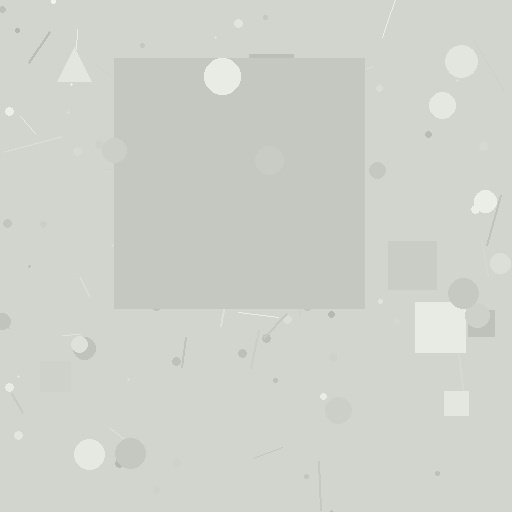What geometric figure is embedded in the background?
A square is embedded in the background.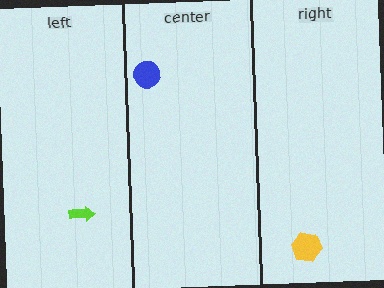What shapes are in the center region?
The blue circle.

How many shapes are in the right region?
1.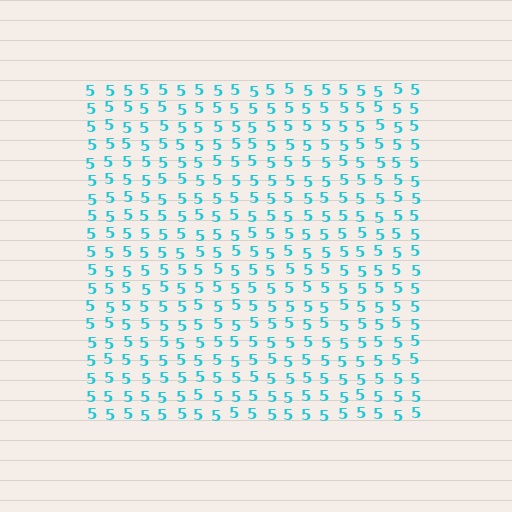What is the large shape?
The large shape is a square.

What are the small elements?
The small elements are digit 5's.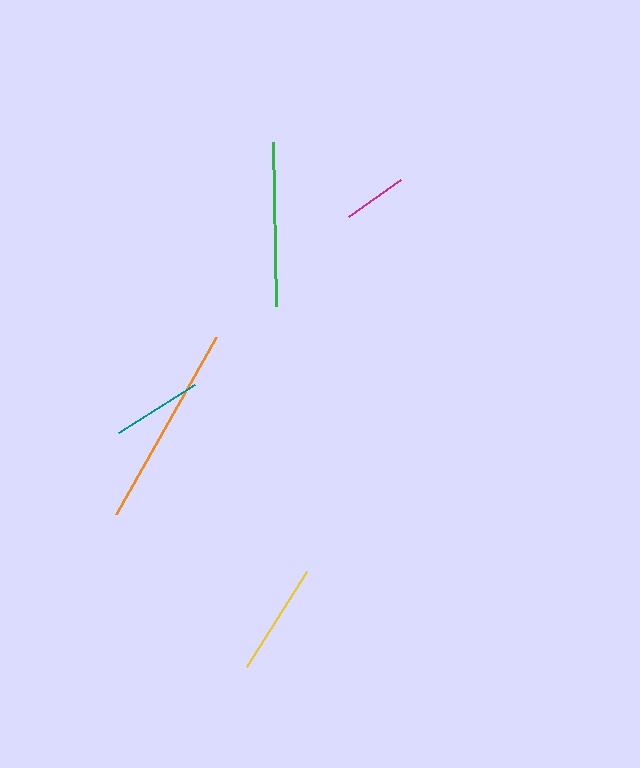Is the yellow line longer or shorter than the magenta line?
The yellow line is longer than the magenta line.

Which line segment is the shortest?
The magenta line is the shortest at approximately 64 pixels.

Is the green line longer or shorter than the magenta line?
The green line is longer than the magenta line.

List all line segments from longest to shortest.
From longest to shortest: orange, green, yellow, teal, magenta.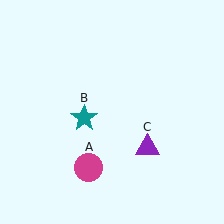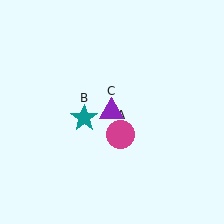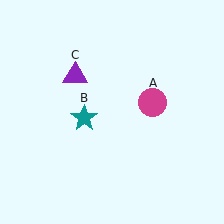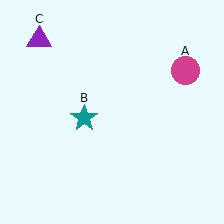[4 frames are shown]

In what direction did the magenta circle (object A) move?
The magenta circle (object A) moved up and to the right.